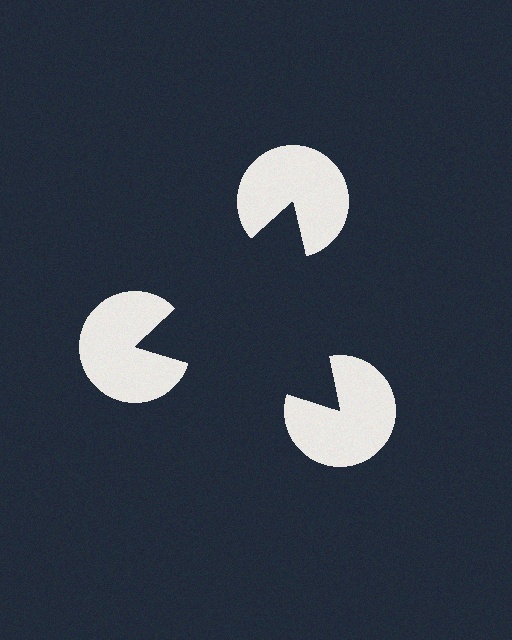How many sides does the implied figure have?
3 sides.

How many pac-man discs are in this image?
There are 3 — one at each vertex of the illusory triangle.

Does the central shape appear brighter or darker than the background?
It typically appears slightly darker than the background, even though no actual brightness change is drawn.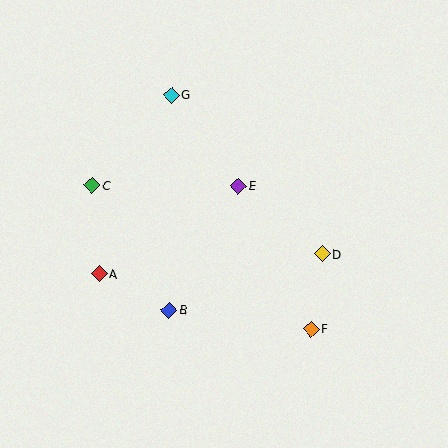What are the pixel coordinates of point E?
Point E is at (238, 186).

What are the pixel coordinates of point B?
Point B is at (169, 310).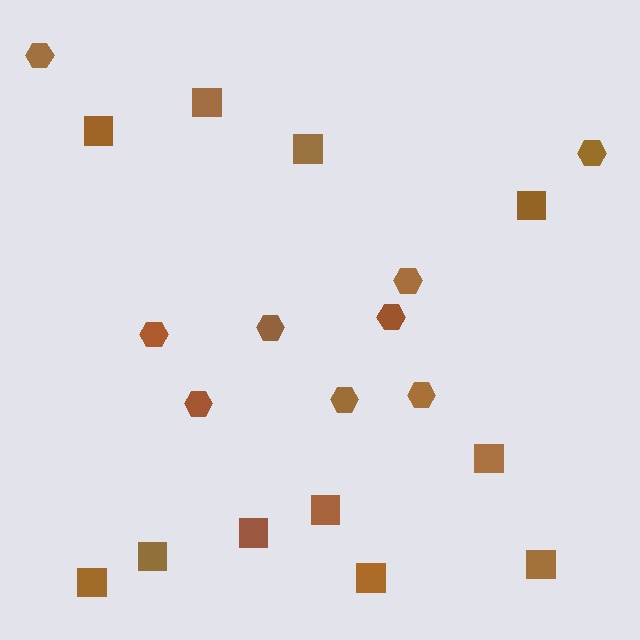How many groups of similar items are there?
There are 2 groups: one group of hexagons (9) and one group of squares (11).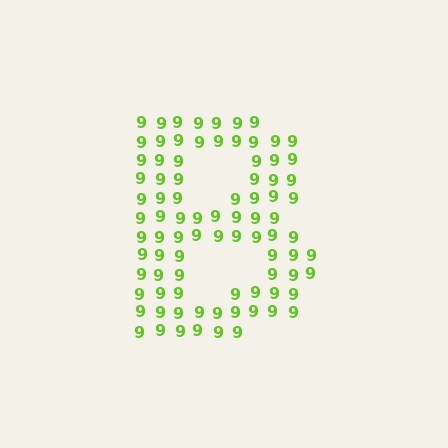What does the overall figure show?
The overall figure shows the letter B.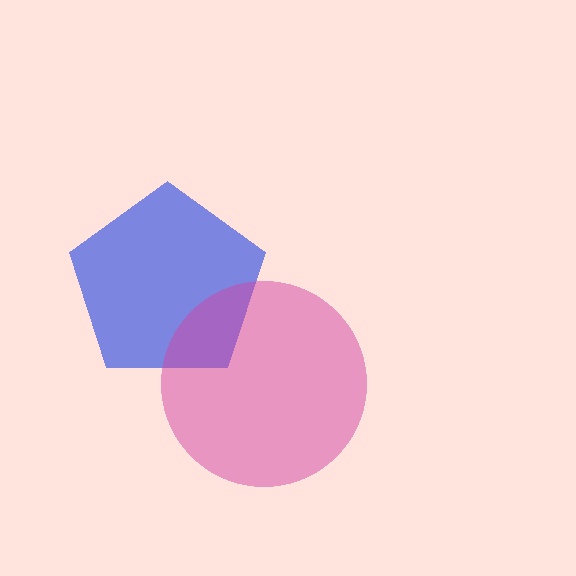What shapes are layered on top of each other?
The layered shapes are: a blue pentagon, a magenta circle.